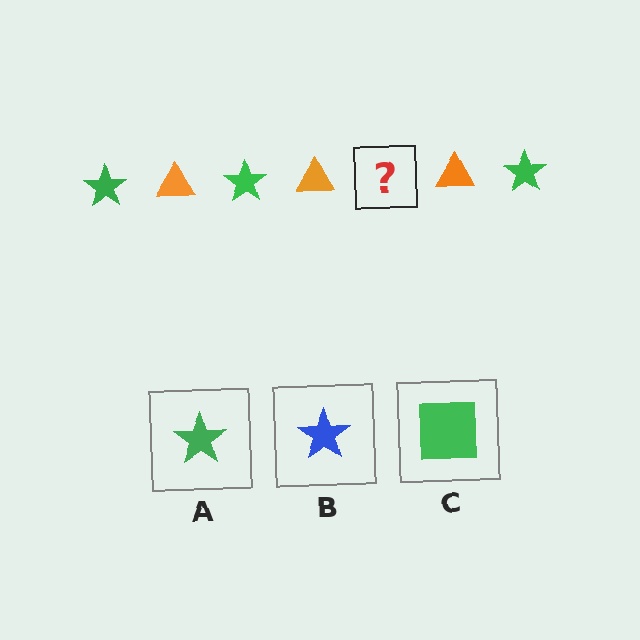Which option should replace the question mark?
Option A.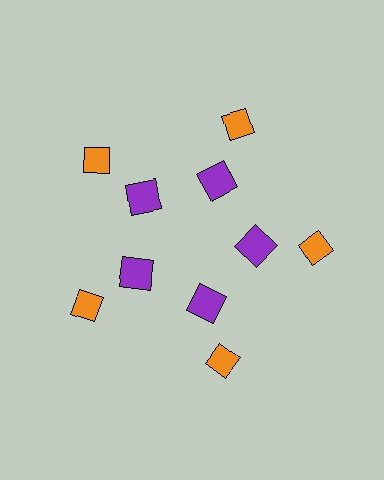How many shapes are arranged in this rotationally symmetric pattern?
There are 10 shapes, arranged in 5 groups of 2.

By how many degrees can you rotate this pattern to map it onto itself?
The pattern maps onto itself every 72 degrees of rotation.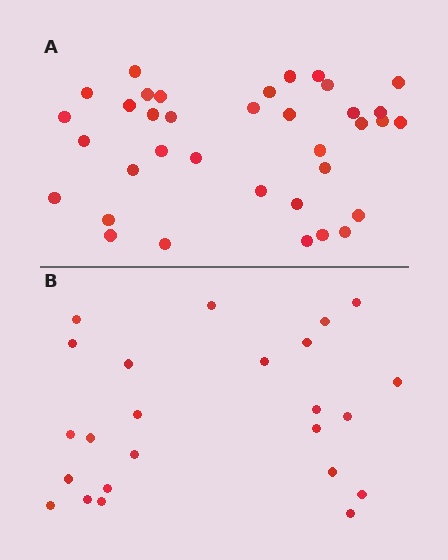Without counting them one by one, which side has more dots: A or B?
Region A (the top region) has more dots.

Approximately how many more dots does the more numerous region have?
Region A has roughly 12 or so more dots than region B.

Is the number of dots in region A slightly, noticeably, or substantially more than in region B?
Region A has substantially more. The ratio is roughly 1.5 to 1.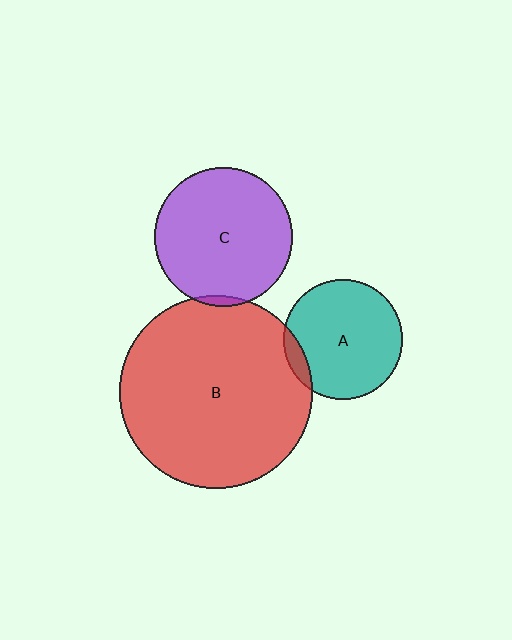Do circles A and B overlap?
Yes.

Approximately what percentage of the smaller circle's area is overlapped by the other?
Approximately 10%.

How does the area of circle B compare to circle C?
Approximately 1.9 times.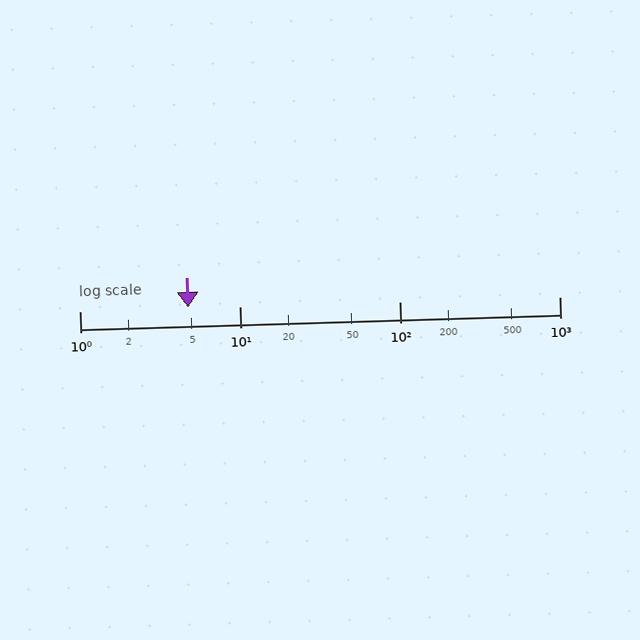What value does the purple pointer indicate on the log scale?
The pointer indicates approximately 4.8.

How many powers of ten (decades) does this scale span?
The scale spans 3 decades, from 1 to 1000.